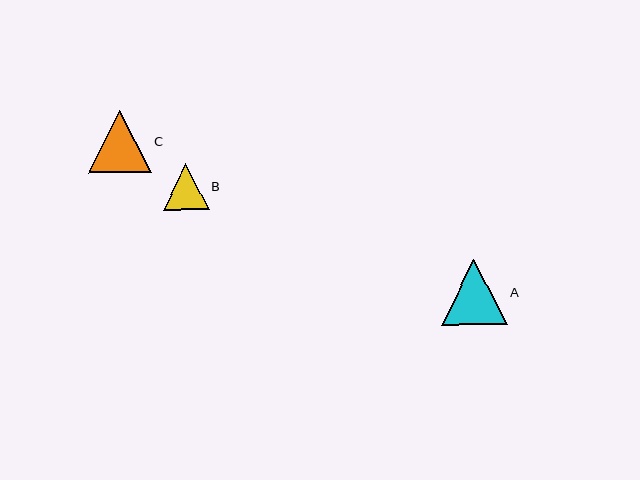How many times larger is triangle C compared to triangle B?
Triangle C is approximately 1.4 times the size of triangle B.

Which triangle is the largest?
Triangle A is the largest with a size of approximately 65 pixels.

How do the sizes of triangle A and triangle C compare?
Triangle A and triangle C are approximately the same size.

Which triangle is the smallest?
Triangle B is the smallest with a size of approximately 46 pixels.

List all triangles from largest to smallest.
From largest to smallest: A, C, B.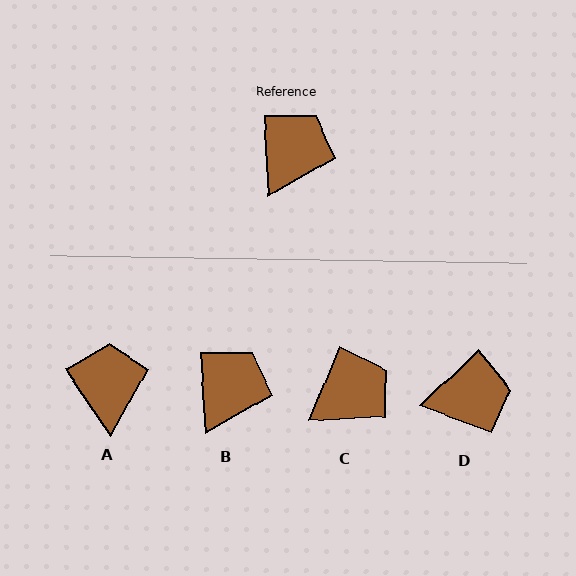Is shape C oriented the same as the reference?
No, it is off by about 26 degrees.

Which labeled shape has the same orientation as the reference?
B.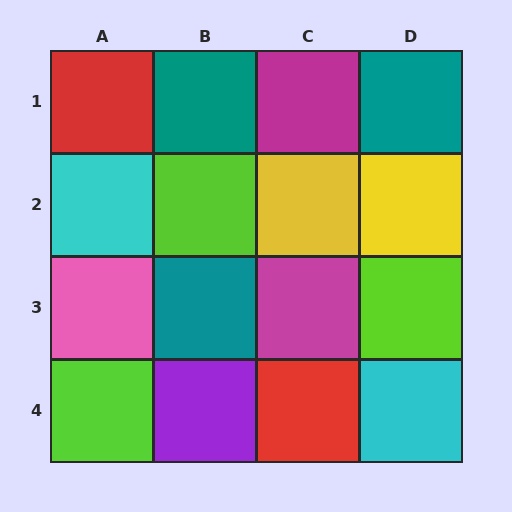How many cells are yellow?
2 cells are yellow.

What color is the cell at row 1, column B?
Teal.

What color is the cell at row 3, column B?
Teal.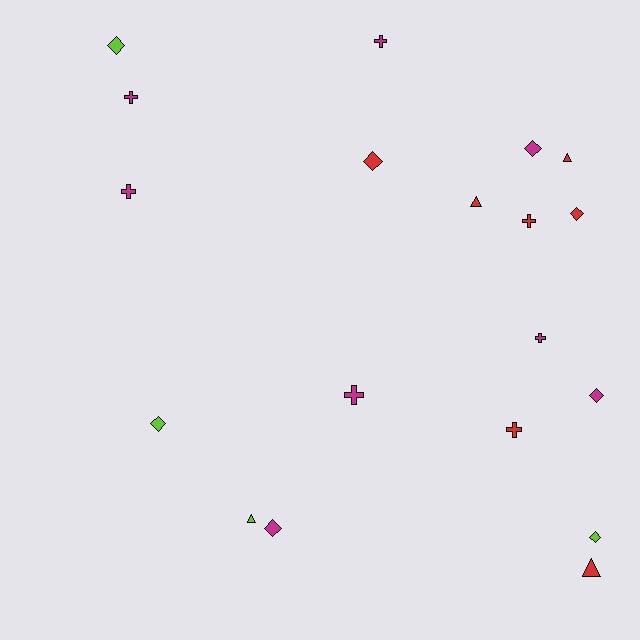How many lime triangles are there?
There is 1 lime triangle.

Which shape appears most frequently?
Diamond, with 8 objects.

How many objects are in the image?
There are 19 objects.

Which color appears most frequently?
Magenta, with 8 objects.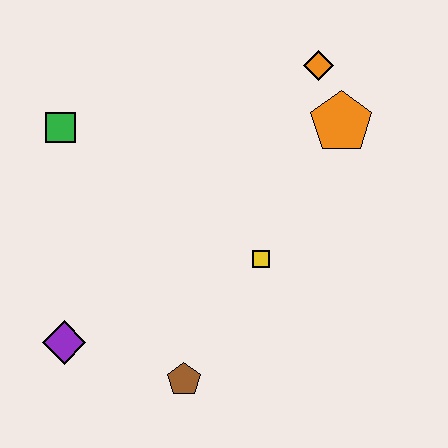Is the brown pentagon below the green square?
Yes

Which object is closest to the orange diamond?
The orange pentagon is closest to the orange diamond.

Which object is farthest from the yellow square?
The green square is farthest from the yellow square.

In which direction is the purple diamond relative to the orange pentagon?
The purple diamond is to the left of the orange pentagon.